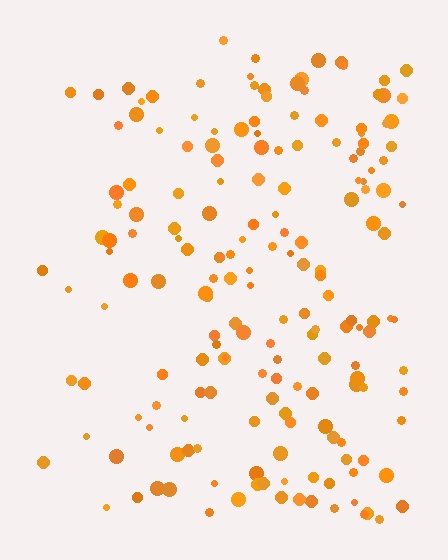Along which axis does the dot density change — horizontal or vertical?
Horizontal.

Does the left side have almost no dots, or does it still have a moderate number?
Still a moderate number, just noticeably fewer than the right.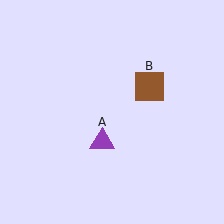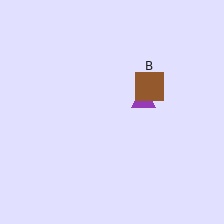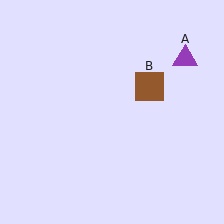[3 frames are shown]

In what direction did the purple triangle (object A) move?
The purple triangle (object A) moved up and to the right.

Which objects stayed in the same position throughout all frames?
Brown square (object B) remained stationary.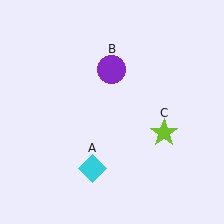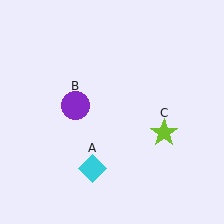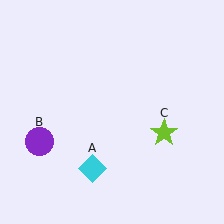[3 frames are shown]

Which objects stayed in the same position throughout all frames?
Cyan diamond (object A) and lime star (object C) remained stationary.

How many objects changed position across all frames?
1 object changed position: purple circle (object B).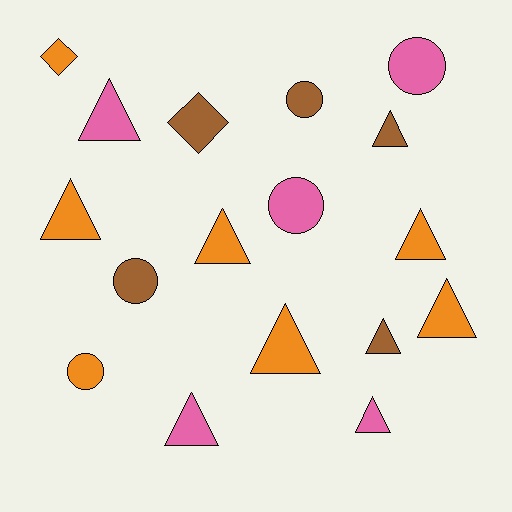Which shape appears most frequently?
Triangle, with 10 objects.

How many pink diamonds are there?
There are no pink diamonds.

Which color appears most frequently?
Orange, with 7 objects.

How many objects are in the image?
There are 17 objects.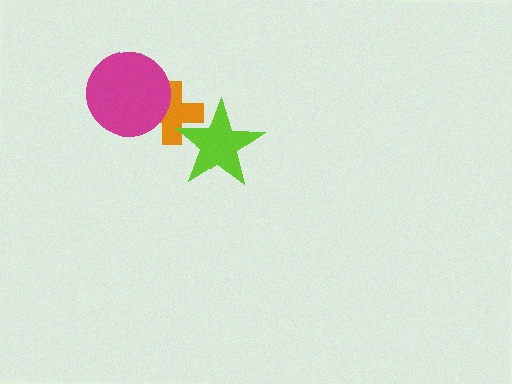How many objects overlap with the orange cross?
2 objects overlap with the orange cross.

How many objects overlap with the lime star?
1 object overlaps with the lime star.